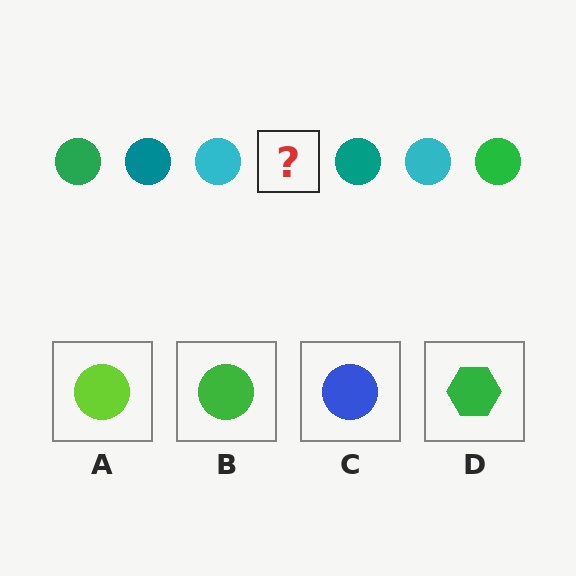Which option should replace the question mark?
Option B.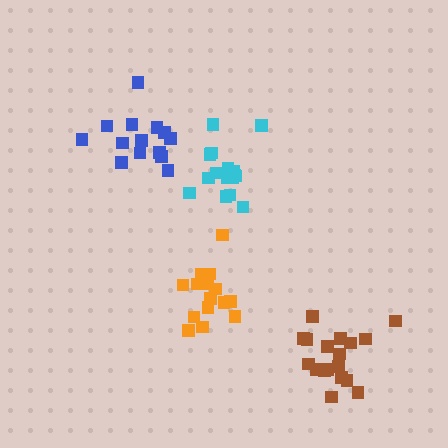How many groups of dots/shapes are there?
There are 4 groups.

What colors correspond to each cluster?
The clusters are colored: cyan, orange, brown, blue.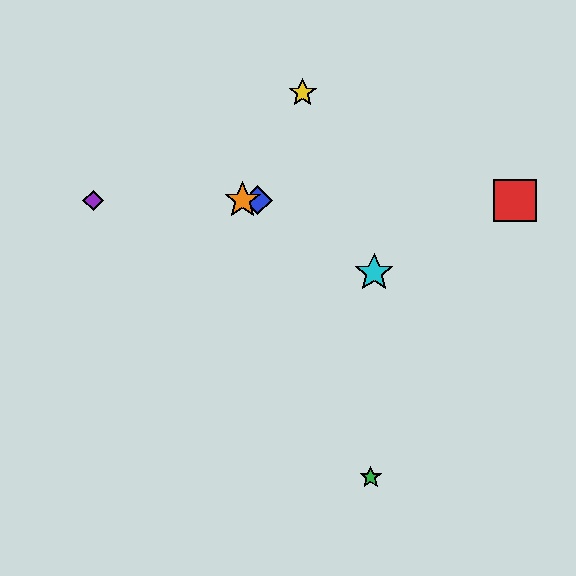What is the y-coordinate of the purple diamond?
The purple diamond is at y≈200.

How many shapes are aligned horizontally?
4 shapes (the red square, the blue diamond, the purple diamond, the orange star) are aligned horizontally.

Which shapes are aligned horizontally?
The red square, the blue diamond, the purple diamond, the orange star are aligned horizontally.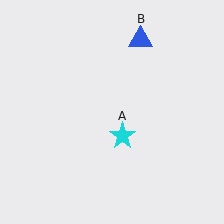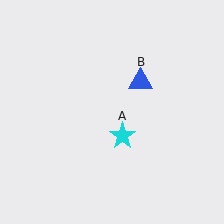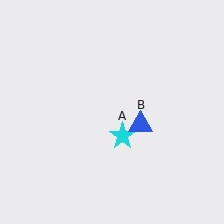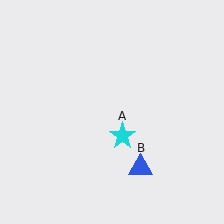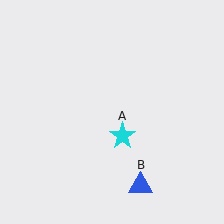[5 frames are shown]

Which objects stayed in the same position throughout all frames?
Cyan star (object A) remained stationary.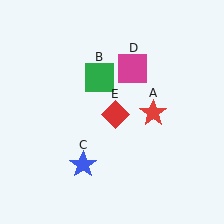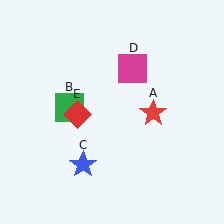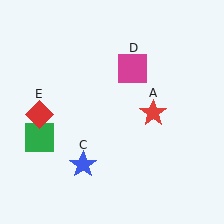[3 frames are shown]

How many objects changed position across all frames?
2 objects changed position: green square (object B), red diamond (object E).